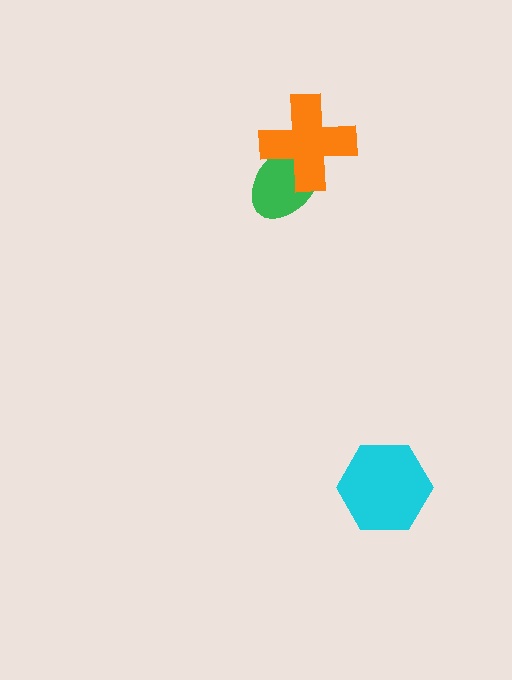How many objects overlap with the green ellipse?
1 object overlaps with the green ellipse.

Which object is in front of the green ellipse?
The orange cross is in front of the green ellipse.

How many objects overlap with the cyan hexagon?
0 objects overlap with the cyan hexagon.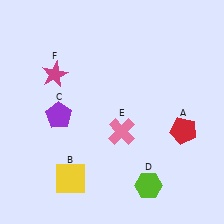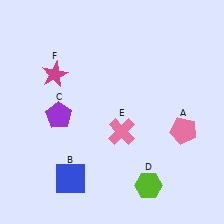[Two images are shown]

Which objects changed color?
A changed from red to pink. B changed from yellow to blue.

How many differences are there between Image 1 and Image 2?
There are 2 differences between the two images.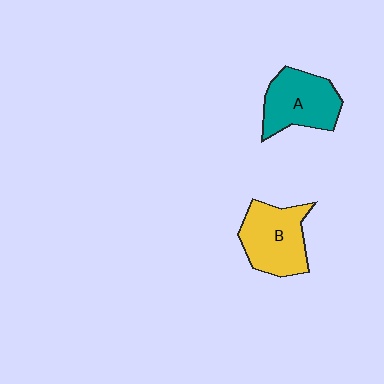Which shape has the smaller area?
Shape A (teal).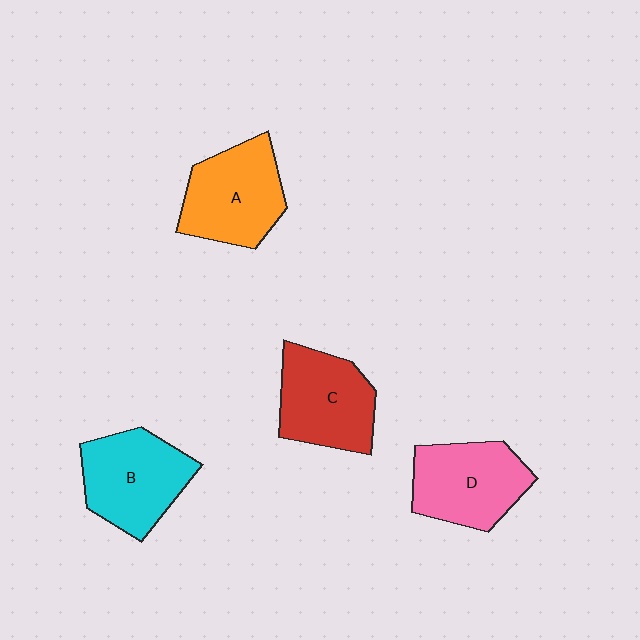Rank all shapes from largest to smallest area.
From largest to smallest: B (cyan), A (orange), D (pink), C (red).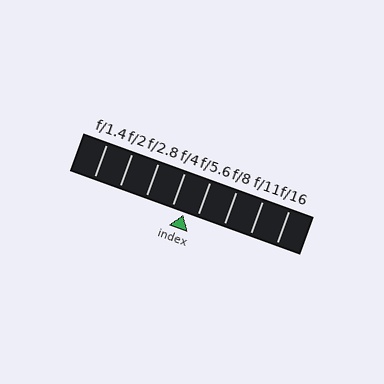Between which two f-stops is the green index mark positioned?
The index mark is between f/4 and f/5.6.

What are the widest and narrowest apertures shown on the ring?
The widest aperture shown is f/1.4 and the narrowest is f/16.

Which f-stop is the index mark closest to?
The index mark is closest to f/4.